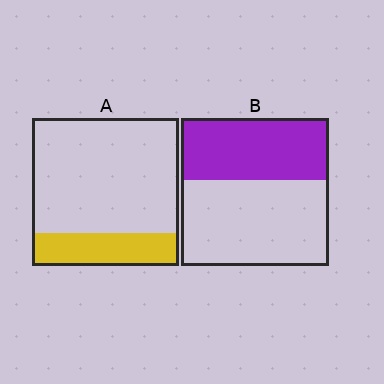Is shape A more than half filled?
No.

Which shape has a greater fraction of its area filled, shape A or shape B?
Shape B.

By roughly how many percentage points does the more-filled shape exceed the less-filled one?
By roughly 20 percentage points (B over A).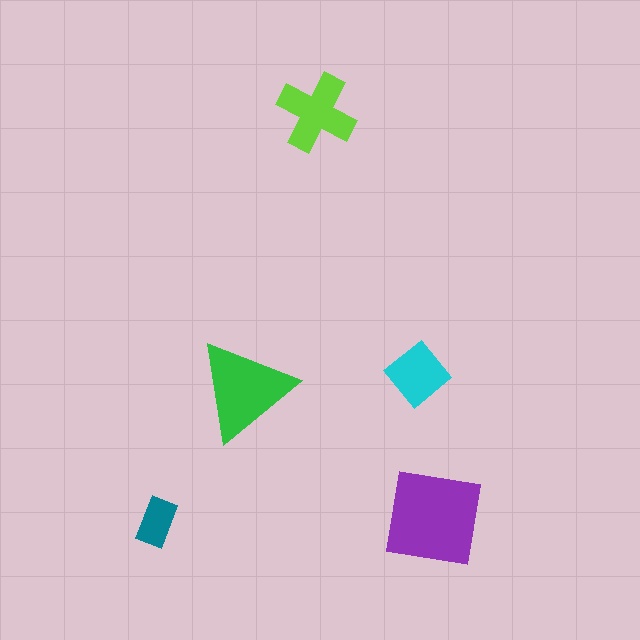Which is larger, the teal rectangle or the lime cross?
The lime cross.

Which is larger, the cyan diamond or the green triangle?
The green triangle.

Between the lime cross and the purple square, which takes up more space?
The purple square.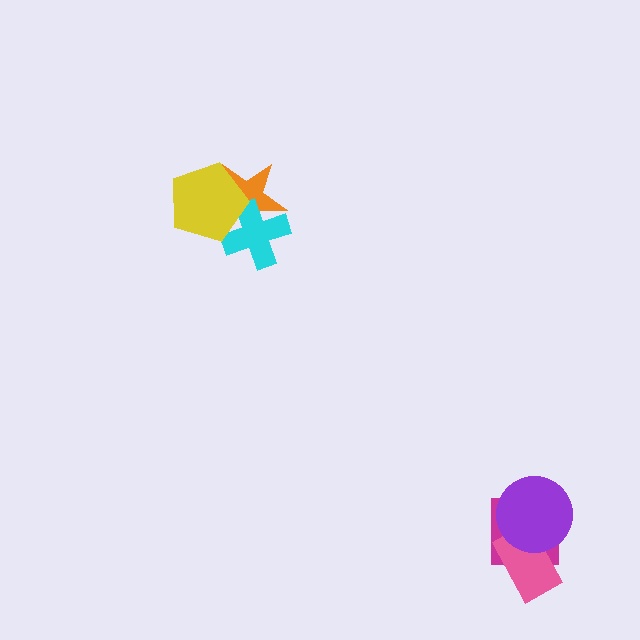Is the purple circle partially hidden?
No, no other shape covers it.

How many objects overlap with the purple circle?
2 objects overlap with the purple circle.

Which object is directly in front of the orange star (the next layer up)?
The cyan cross is directly in front of the orange star.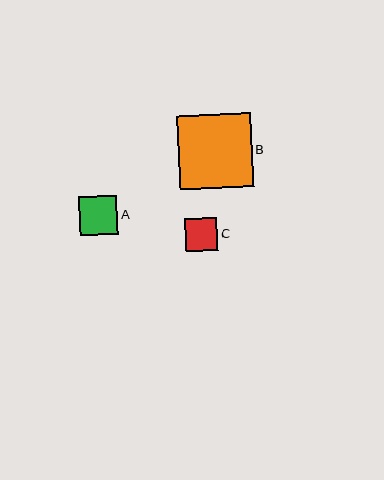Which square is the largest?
Square B is the largest with a size of approximately 74 pixels.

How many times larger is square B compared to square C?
Square B is approximately 2.3 times the size of square C.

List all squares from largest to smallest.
From largest to smallest: B, A, C.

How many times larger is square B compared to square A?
Square B is approximately 1.9 times the size of square A.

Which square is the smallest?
Square C is the smallest with a size of approximately 33 pixels.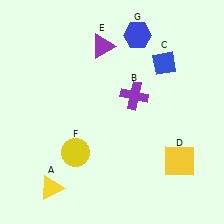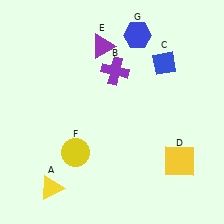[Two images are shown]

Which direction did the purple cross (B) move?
The purple cross (B) moved up.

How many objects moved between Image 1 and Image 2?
1 object moved between the two images.